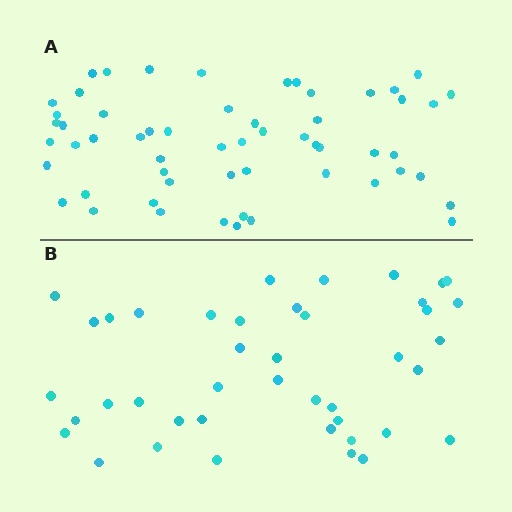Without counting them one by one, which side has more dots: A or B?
Region A (the top region) has more dots.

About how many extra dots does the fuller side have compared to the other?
Region A has approximately 15 more dots than region B.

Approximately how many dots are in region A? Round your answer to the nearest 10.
About 60 dots. (The exact count is 57, which rounds to 60.)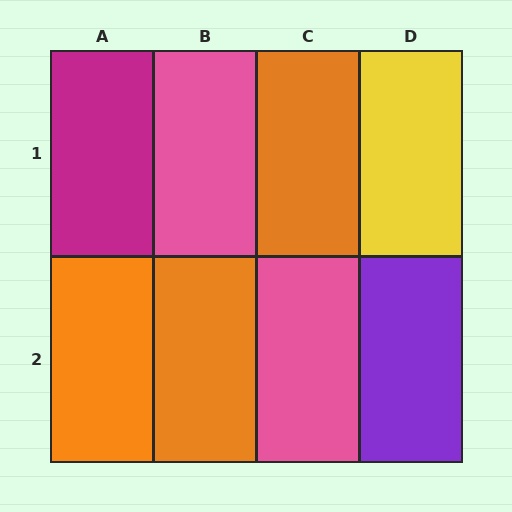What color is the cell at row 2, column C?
Pink.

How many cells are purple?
1 cell is purple.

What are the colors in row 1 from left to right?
Magenta, pink, orange, yellow.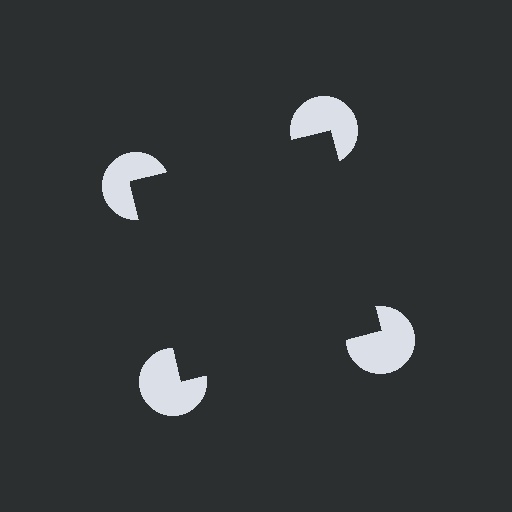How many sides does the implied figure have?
4 sides.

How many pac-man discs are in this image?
There are 4 — one at each vertex of the illusory square.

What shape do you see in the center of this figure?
An illusory square — its edges are inferred from the aligned wedge cuts in the pac-man discs, not physically drawn.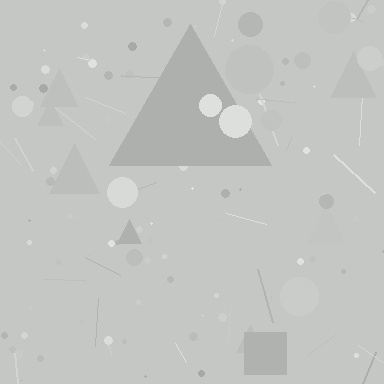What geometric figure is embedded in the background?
A triangle is embedded in the background.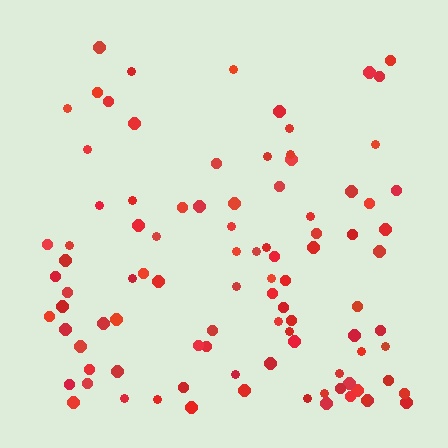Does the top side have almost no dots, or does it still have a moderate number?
Still a moderate number, just noticeably fewer than the bottom.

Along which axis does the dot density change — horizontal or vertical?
Vertical.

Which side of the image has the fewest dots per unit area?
The top.